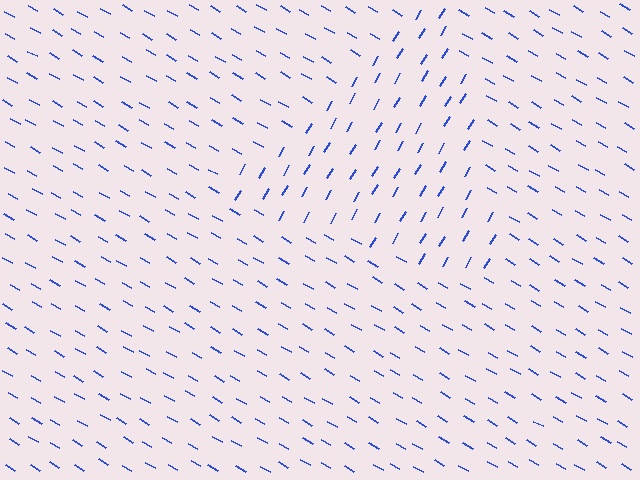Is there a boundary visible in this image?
Yes, there is a texture boundary formed by a change in line orientation.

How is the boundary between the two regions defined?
The boundary is defined purely by a change in line orientation (approximately 89 degrees difference). All lines are the same color and thickness.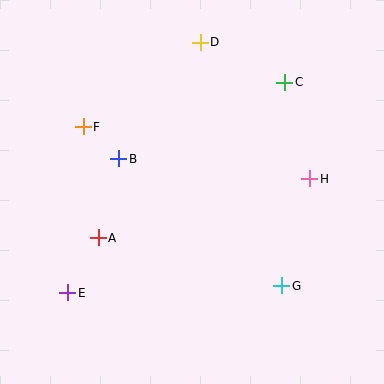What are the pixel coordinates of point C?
Point C is at (285, 82).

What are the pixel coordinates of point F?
Point F is at (83, 127).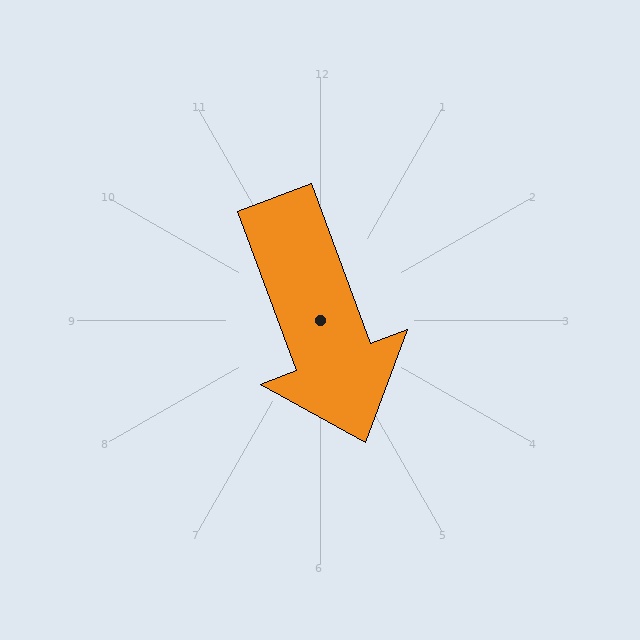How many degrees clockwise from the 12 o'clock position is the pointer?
Approximately 160 degrees.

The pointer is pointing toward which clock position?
Roughly 5 o'clock.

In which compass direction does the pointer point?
South.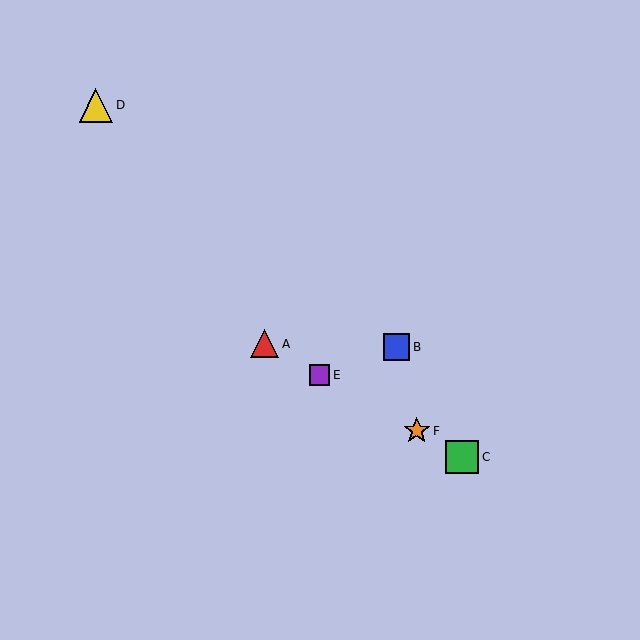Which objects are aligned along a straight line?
Objects A, C, E, F are aligned along a straight line.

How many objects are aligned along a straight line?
4 objects (A, C, E, F) are aligned along a straight line.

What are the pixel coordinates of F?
Object F is at (417, 431).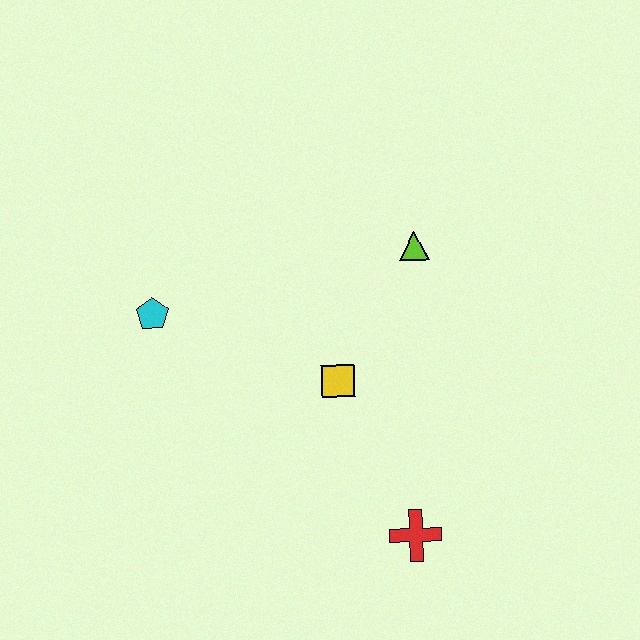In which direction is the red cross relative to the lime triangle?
The red cross is below the lime triangle.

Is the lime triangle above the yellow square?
Yes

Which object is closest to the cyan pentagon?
The yellow square is closest to the cyan pentagon.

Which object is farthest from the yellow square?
The cyan pentagon is farthest from the yellow square.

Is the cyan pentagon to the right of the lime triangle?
No